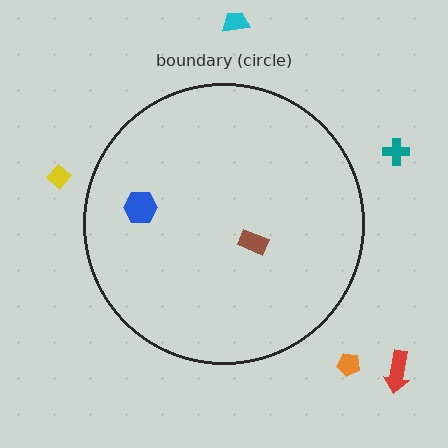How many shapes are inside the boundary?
2 inside, 5 outside.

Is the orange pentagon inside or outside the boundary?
Outside.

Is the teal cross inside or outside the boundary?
Outside.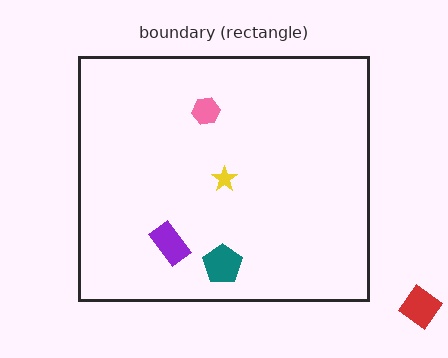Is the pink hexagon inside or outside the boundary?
Inside.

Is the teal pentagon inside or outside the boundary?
Inside.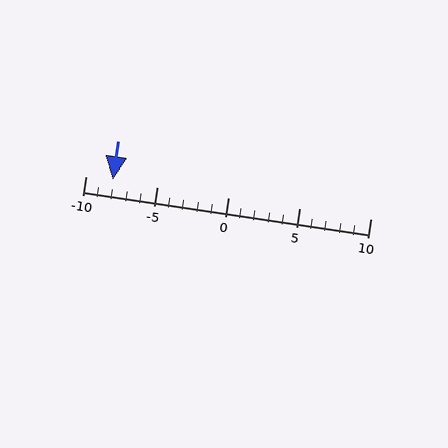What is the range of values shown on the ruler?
The ruler shows values from -10 to 10.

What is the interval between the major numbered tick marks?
The major tick marks are spaced 5 units apart.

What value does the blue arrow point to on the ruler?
The blue arrow points to approximately -8.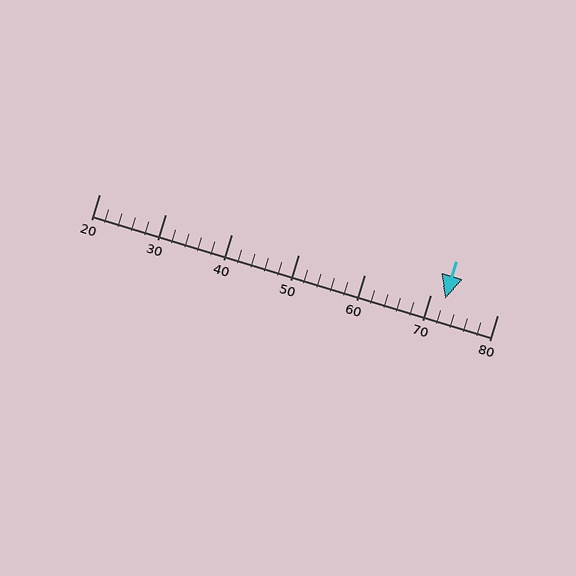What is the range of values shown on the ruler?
The ruler shows values from 20 to 80.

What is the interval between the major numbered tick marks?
The major tick marks are spaced 10 units apart.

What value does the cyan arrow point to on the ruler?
The cyan arrow points to approximately 72.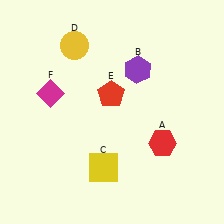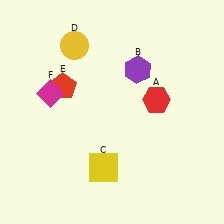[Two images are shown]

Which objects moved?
The objects that moved are: the red hexagon (A), the red pentagon (E).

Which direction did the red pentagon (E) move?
The red pentagon (E) moved left.